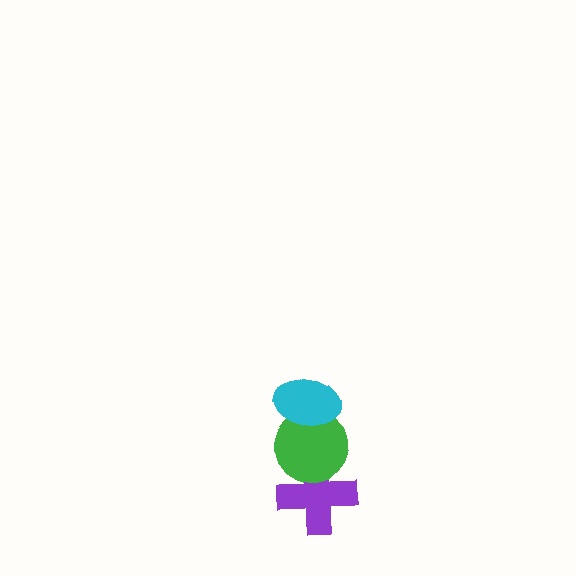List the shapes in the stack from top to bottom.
From top to bottom: the cyan ellipse, the green circle, the purple cross.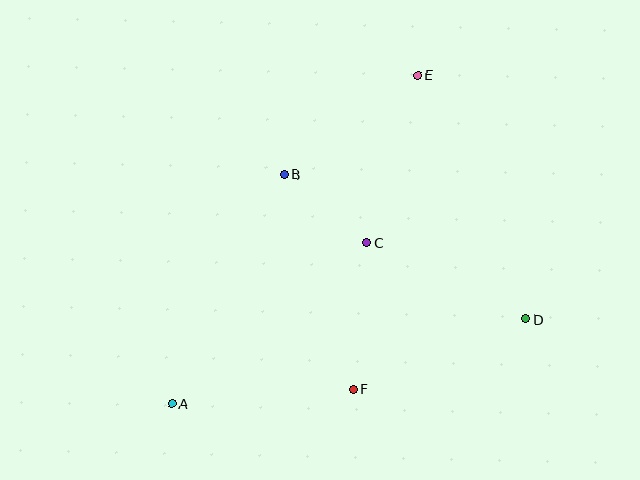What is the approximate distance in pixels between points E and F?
The distance between E and F is approximately 320 pixels.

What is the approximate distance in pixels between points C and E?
The distance between C and E is approximately 175 pixels.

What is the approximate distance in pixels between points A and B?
The distance between A and B is approximately 255 pixels.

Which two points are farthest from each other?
Points A and E are farthest from each other.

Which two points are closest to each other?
Points B and C are closest to each other.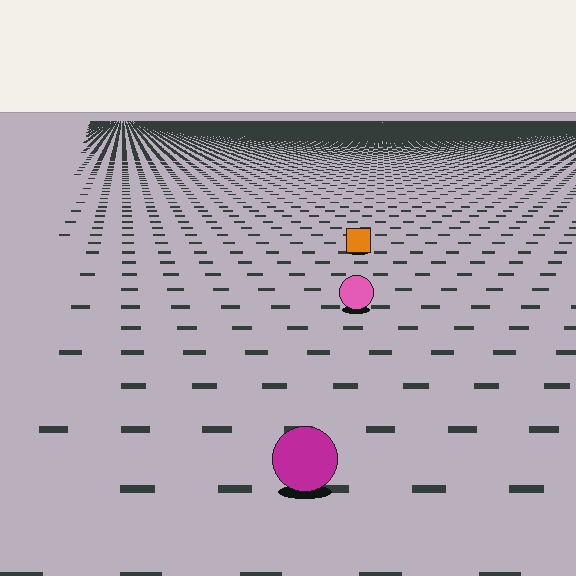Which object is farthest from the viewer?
The orange square is farthest from the viewer. It appears smaller and the ground texture around it is denser.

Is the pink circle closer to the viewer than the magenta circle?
No. The magenta circle is closer — you can tell from the texture gradient: the ground texture is coarser near it.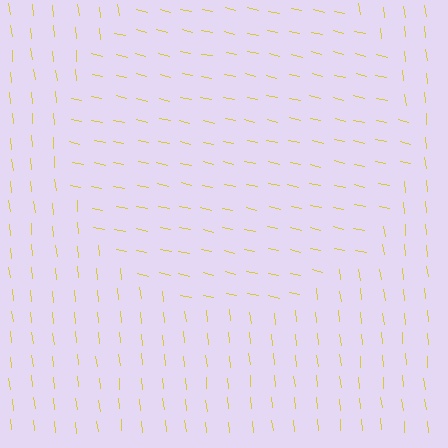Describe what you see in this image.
The image is filled with small yellow line segments. A circle region in the image has lines oriented differently from the surrounding lines, creating a visible texture boundary.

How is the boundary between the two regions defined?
The boundary is defined purely by a change in line orientation (approximately 71 degrees difference). All lines are the same color and thickness.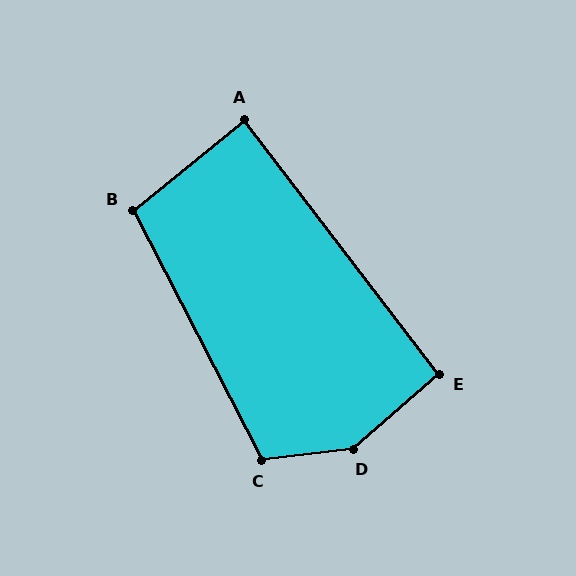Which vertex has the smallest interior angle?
A, at approximately 88 degrees.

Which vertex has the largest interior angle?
D, at approximately 145 degrees.